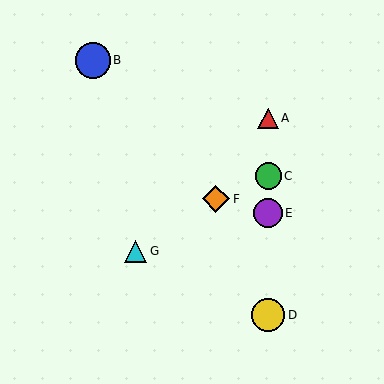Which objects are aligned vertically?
Objects A, C, D, E are aligned vertically.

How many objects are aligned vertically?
4 objects (A, C, D, E) are aligned vertically.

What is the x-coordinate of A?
Object A is at x≈268.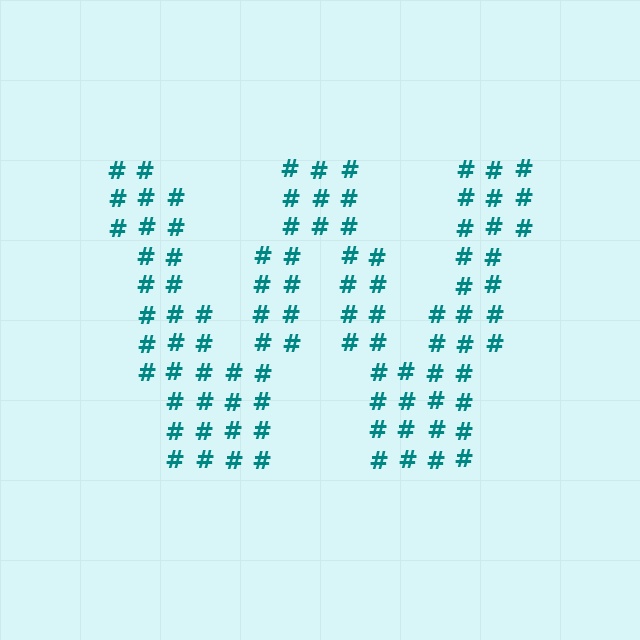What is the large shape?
The large shape is the letter W.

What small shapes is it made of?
It is made of small hash symbols.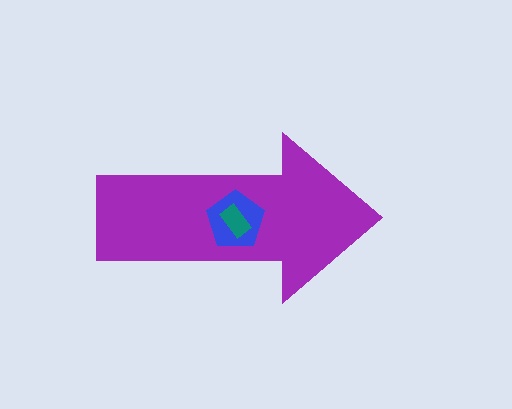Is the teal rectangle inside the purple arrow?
Yes.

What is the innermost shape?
The teal rectangle.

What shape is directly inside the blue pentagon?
The teal rectangle.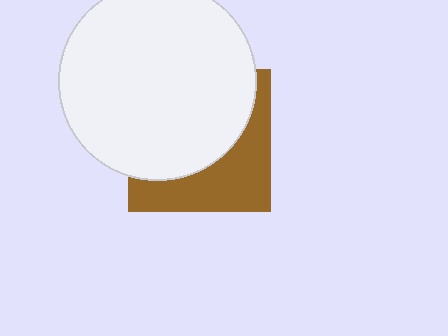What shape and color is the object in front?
The object in front is a white circle.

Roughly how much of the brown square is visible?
A small part of it is visible (roughly 40%).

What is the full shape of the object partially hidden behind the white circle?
The partially hidden object is a brown square.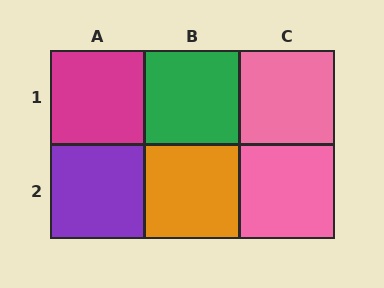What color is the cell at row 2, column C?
Pink.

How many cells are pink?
2 cells are pink.